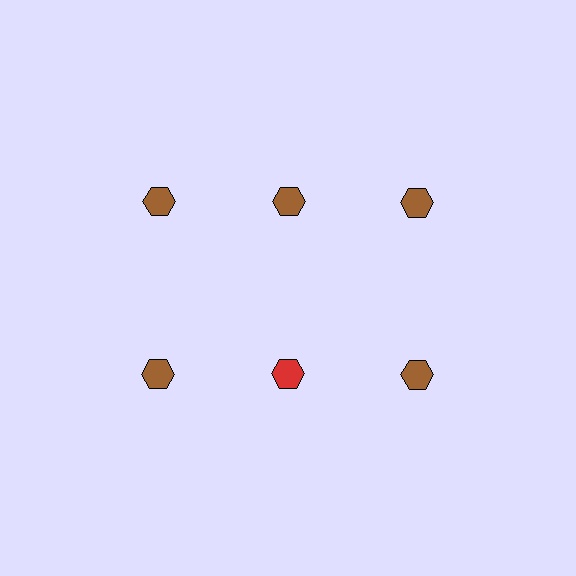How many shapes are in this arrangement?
There are 6 shapes arranged in a grid pattern.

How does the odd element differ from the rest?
It has a different color: red instead of brown.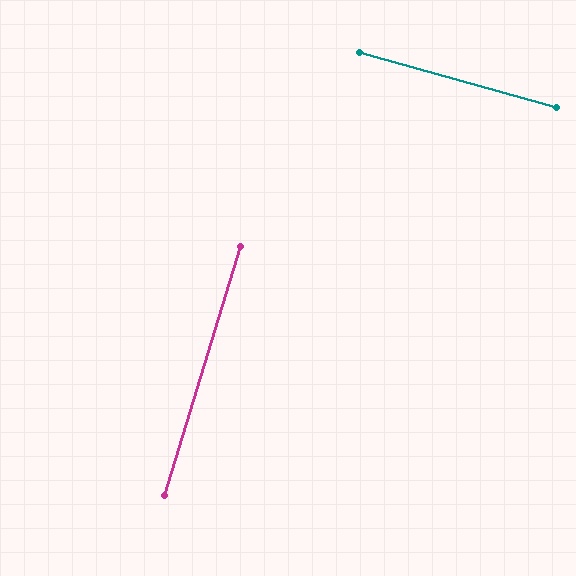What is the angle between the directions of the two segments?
Approximately 89 degrees.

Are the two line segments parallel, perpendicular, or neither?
Perpendicular — they meet at approximately 89°.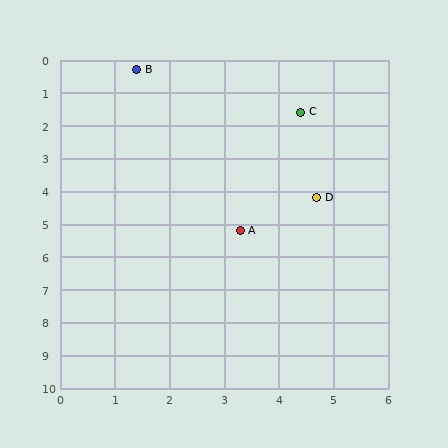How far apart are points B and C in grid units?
Points B and C are about 3.3 grid units apart.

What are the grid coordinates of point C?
Point C is at approximately (4.4, 1.6).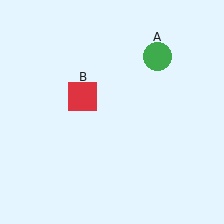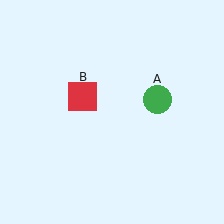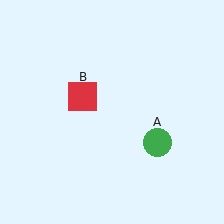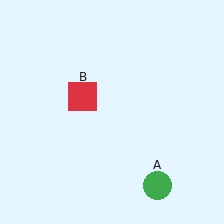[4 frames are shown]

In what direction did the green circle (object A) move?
The green circle (object A) moved down.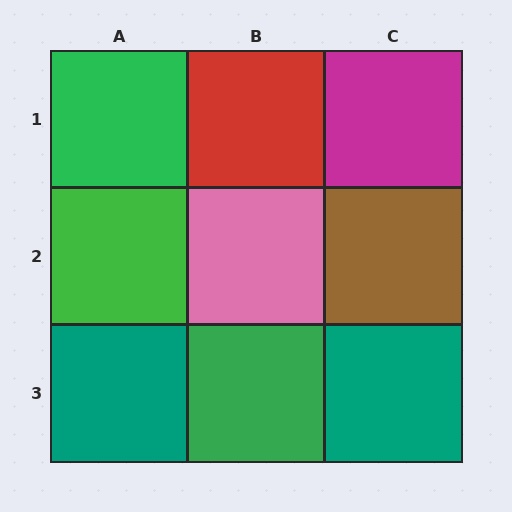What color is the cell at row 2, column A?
Green.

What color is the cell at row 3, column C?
Teal.